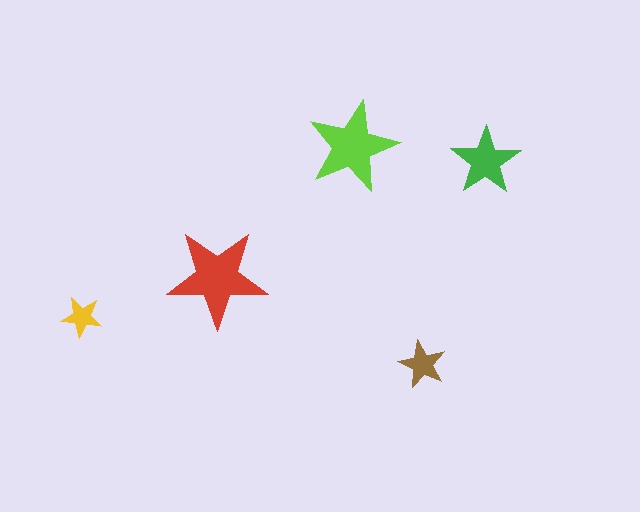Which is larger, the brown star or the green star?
The green one.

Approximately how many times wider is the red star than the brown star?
About 2 times wider.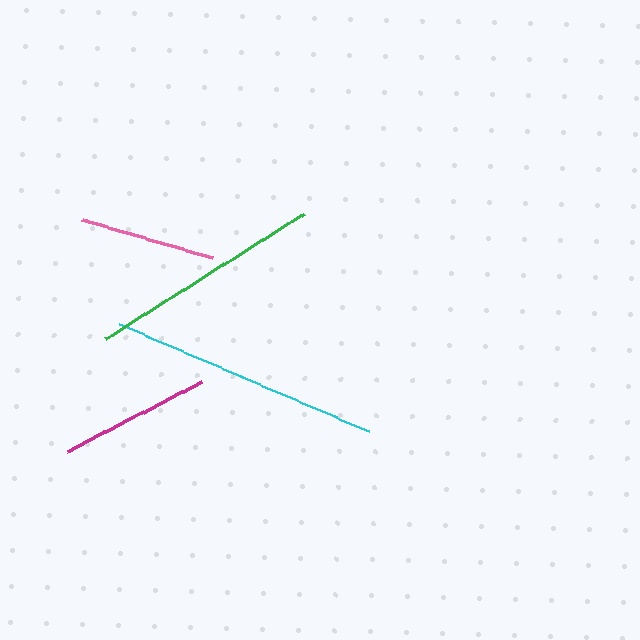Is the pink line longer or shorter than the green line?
The green line is longer than the pink line.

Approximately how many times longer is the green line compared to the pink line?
The green line is approximately 1.7 times the length of the pink line.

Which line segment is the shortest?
The pink line is the shortest at approximately 135 pixels.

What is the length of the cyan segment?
The cyan segment is approximately 272 pixels long.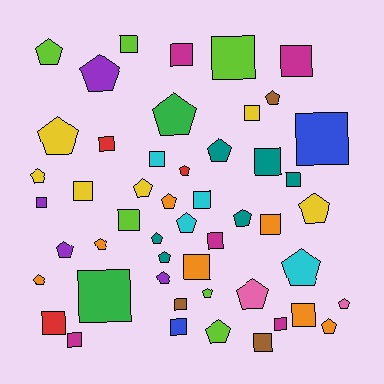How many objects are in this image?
There are 50 objects.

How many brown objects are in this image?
There are 3 brown objects.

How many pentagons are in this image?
There are 25 pentagons.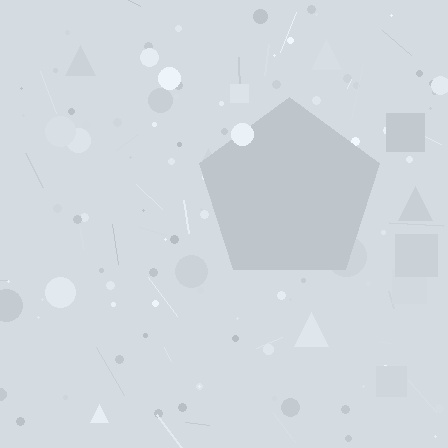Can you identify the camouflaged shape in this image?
The camouflaged shape is a pentagon.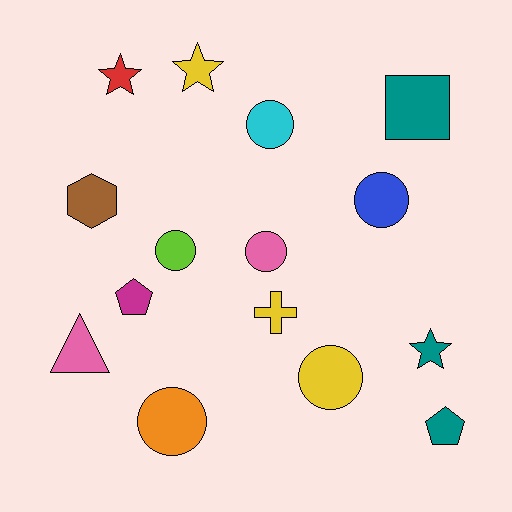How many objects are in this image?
There are 15 objects.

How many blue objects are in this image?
There is 1 blue object.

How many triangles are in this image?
There is 1 triangle.